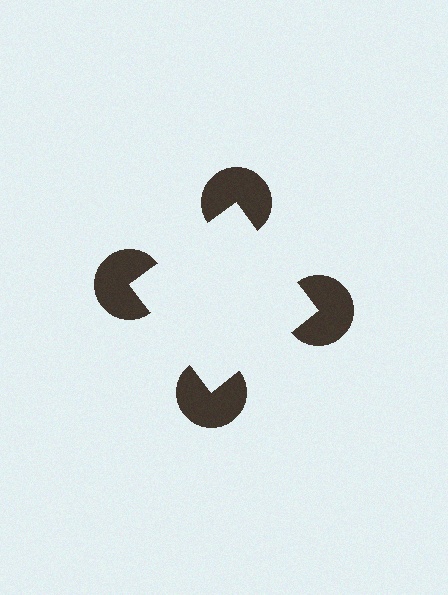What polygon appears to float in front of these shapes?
An illusory square — its edges are inferred from the aligned wedge cuts in the pac-man discs, not physically drawn.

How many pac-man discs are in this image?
There are 4 — one at each vertex of the illusory square.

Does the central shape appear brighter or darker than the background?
It typically appears slightly brighter than the background, even though no actual brightness change is drawn.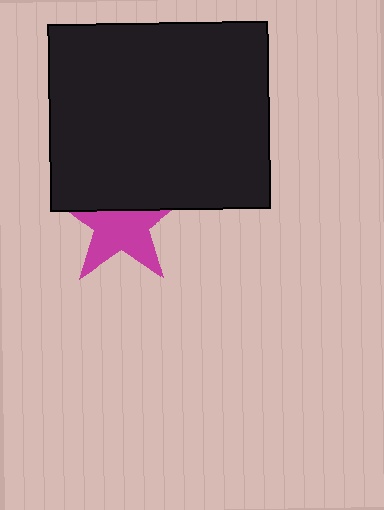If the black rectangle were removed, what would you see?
You would see the complete magenta star.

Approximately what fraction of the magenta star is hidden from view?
Roughly 38% of the magenta star is hidden behind the black rectangle.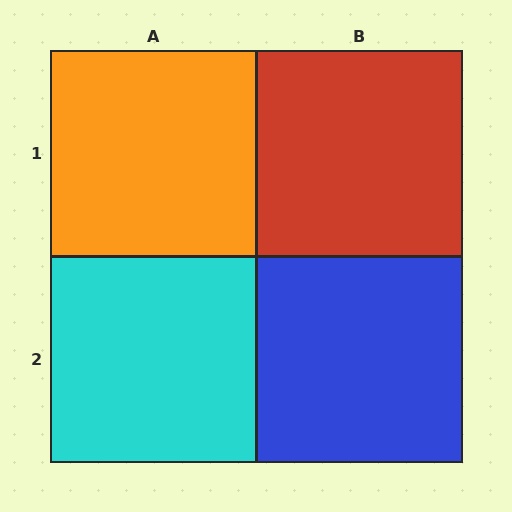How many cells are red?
1 cell is red.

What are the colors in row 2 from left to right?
Cyan, blue.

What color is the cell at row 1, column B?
Red.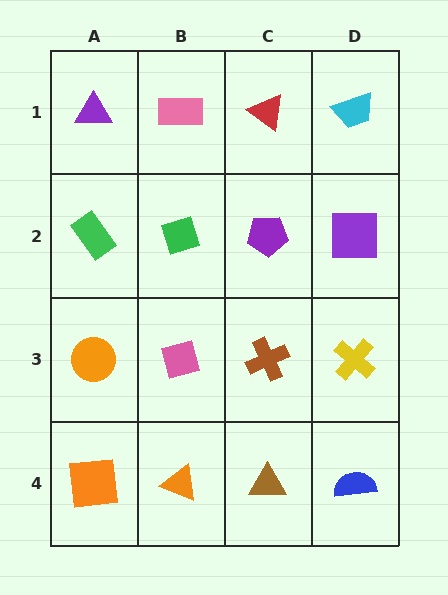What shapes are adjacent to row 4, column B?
A pink square (row 3, column B), an orange square (row 4, column A), a brown triangle (row 4, column C).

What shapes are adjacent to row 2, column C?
A red triangle (row 1, column C), a brown cross (row 3, column C), a green diamond (row 2, column B), a purple square (row 2, column D).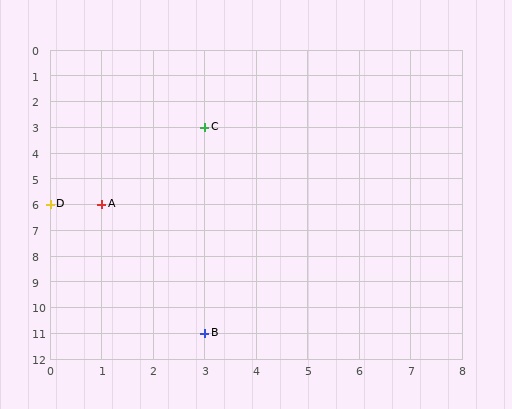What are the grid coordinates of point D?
Point D is at grid coordinates (0, 6).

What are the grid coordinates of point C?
Point C is at grid coordinates (3, 3).